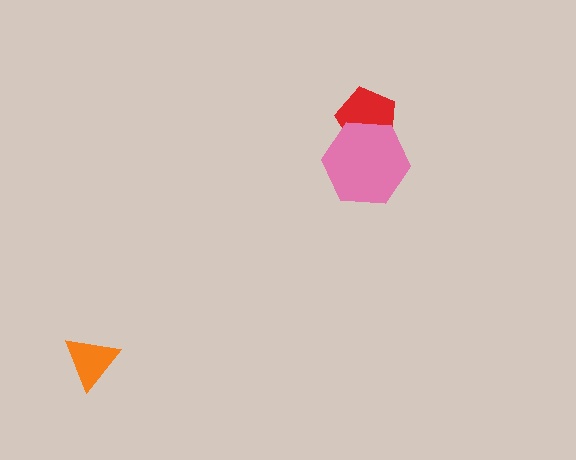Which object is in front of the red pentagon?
The pink hexagon is in front of the red pentagon.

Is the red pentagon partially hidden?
Yes, it is partially covered by another shape.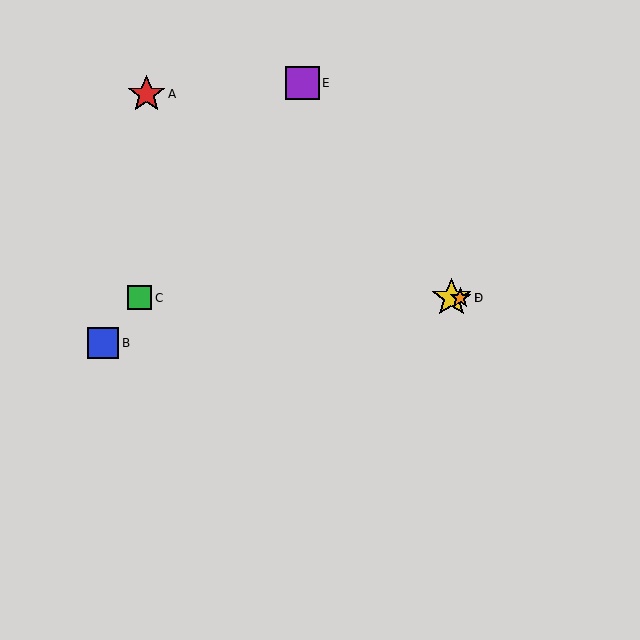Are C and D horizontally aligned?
Yes, both are at y≈298.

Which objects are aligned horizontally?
Objects C, D, F are aligned horizontally.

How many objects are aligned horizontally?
3 objects (C, D, F) are aligned horizontally.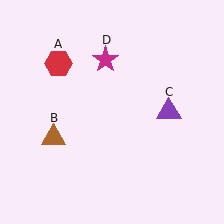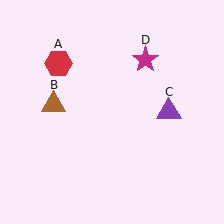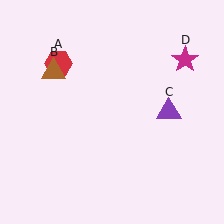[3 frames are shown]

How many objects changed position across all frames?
2 objects changed position: brown triangle (object B), magenta star (object D).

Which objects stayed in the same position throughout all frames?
Red hexagon (object A) and purple triangle (object C) remained stationary.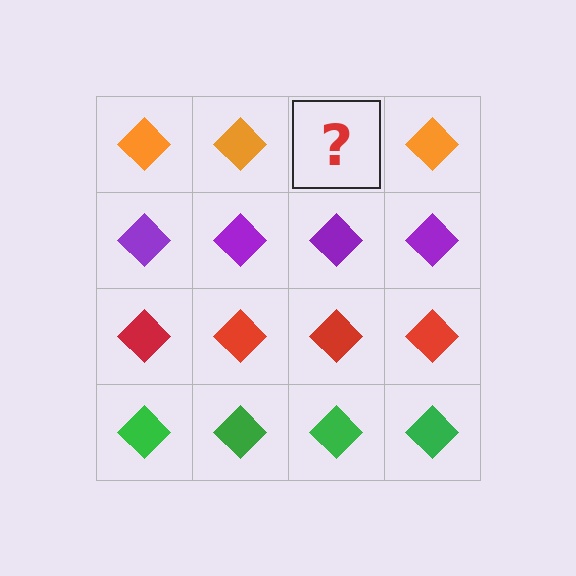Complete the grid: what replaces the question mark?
The question mark should be replaced with an orange diamond.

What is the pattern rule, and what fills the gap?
The rule is that each row has a consistent color. The gap should be filled with an orange diamond.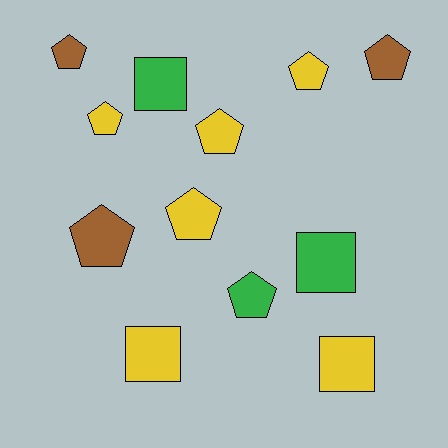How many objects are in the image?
There are 12 objects.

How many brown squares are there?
There are no brown squares.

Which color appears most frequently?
Yellow, with 6 objects.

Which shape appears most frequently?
Pentagon, with 8 objects.